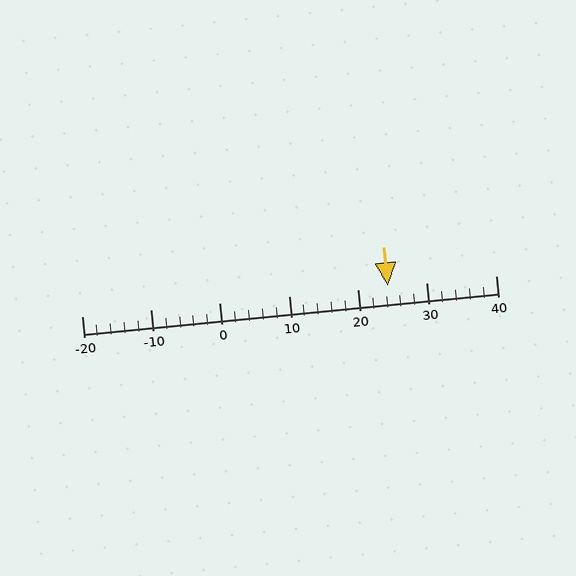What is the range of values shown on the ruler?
The ruler shows values from -20 to 40.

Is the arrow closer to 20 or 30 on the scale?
The arrow is closer to 20.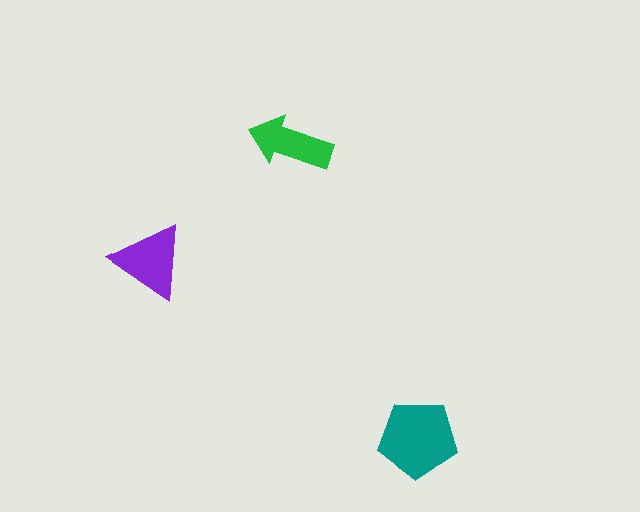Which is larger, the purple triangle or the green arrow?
The purple triangle.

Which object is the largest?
The teal pentagon.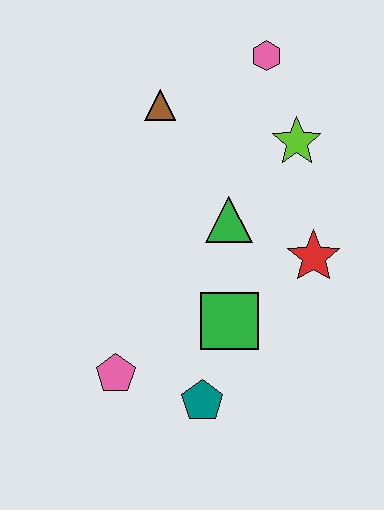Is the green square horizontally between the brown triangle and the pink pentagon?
No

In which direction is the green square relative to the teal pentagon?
The green square is above the teal pentagon.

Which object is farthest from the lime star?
The pink pentagon is farthest from the lime star.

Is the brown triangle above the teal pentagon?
Yes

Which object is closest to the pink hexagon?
The lime star is closest to the pink hexagon.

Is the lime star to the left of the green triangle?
No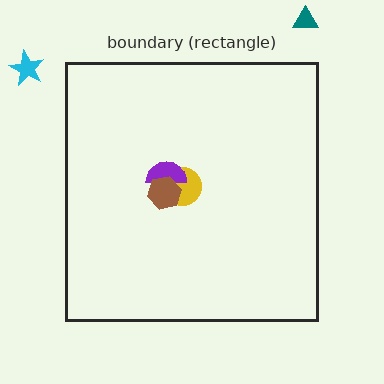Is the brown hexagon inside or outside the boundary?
Inside.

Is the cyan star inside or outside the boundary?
Outside.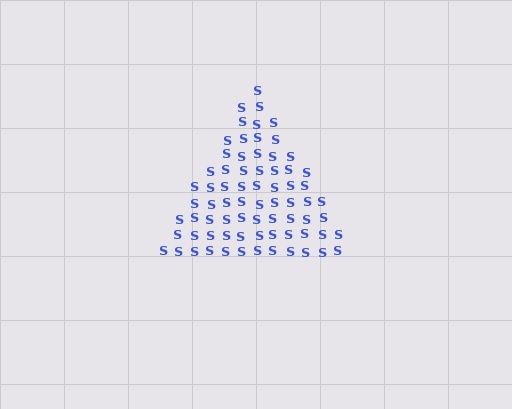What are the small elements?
The small elements are letter S's.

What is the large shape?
The large shape is a triangle.